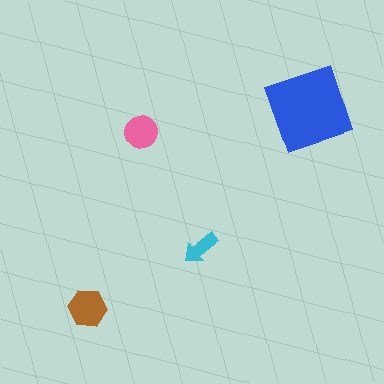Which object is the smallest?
The cyan arrow.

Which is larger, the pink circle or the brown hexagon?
The brown hexagon.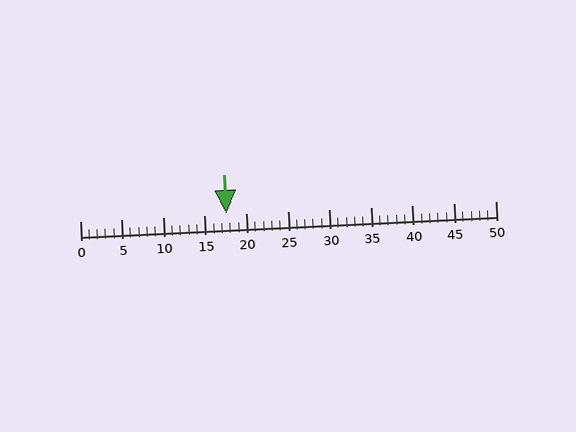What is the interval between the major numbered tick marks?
The major tick marks are spaced 5 units apart.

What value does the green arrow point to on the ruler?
The green arrow points to approximately 18.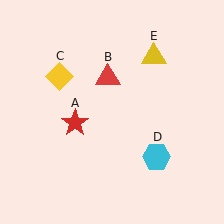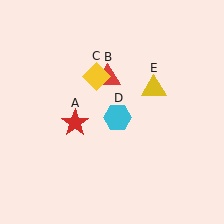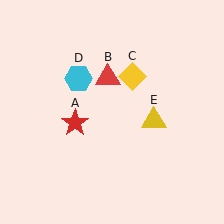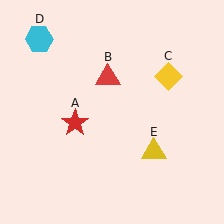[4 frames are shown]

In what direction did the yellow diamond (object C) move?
The yellow diamond (object C) moved right.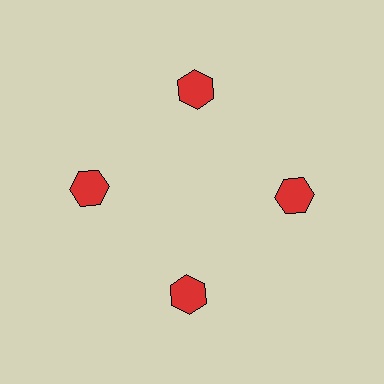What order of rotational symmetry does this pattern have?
This pattern has 4-fold rotational symmetry.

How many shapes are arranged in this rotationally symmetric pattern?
There are 4 shapes, arranged in 4 groups of 1.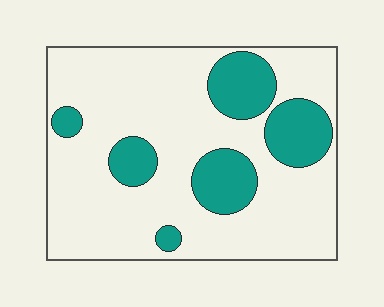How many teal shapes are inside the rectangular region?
6.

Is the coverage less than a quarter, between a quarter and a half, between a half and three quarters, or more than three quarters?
Less than a quarter.